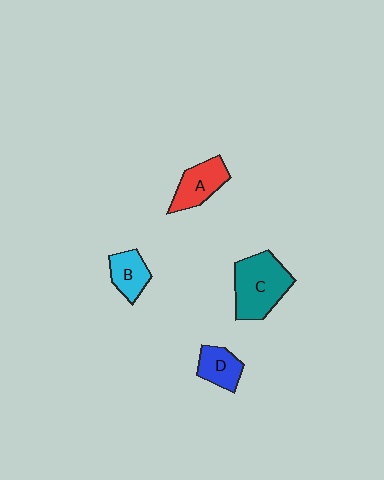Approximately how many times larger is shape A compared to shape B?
Approximately 1.3 times.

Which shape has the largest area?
Shape C (teal).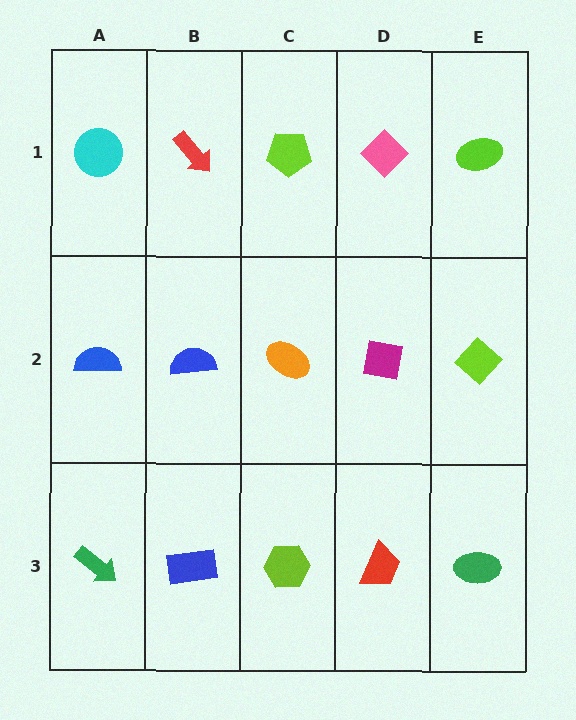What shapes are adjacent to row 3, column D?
A magenta square (row 2, column D), a lime hexagon (row 3, column C), a green ellipse (row 3, column E).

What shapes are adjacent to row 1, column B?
A blue semicircle (row 2, column B), a cyan circle (row 1, column A), a lime pentagon (row 1, column C).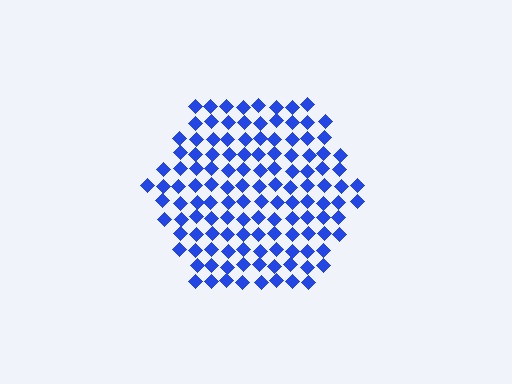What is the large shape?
The large shape is a hexagon.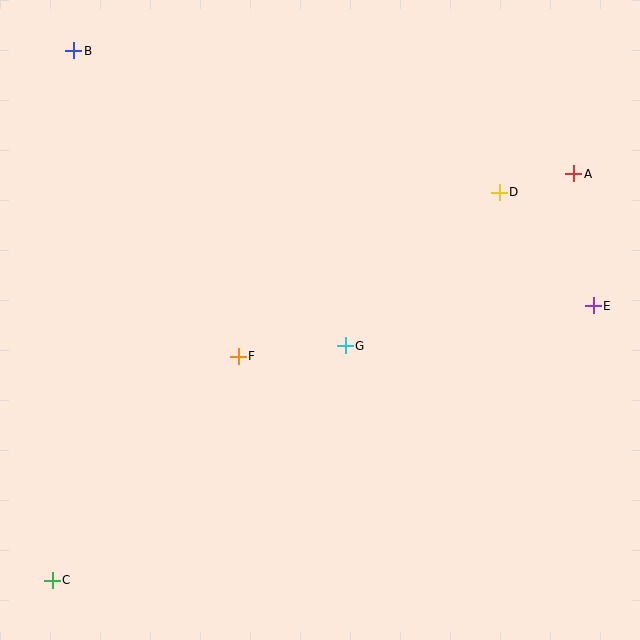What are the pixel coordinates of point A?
Point A is at (574, 174).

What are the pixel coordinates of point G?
Point G is at (345, 346).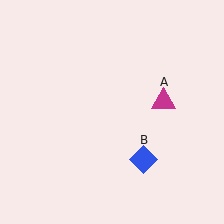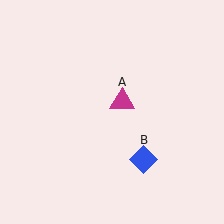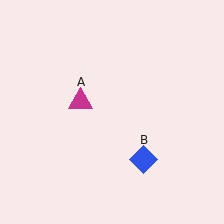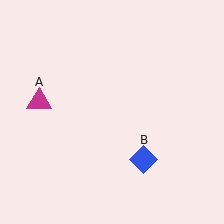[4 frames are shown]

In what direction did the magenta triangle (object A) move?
The magenta triangle (object A) moved left.